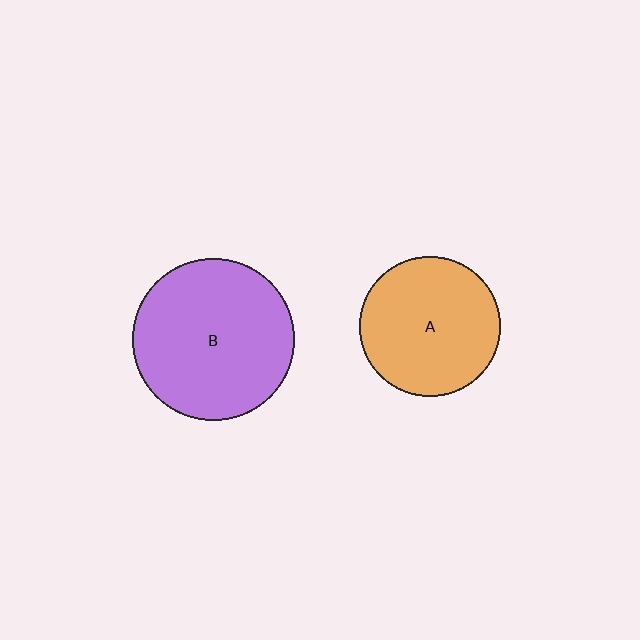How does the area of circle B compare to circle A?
Approximately 1.3 times.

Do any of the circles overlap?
No, none of the circles overlap.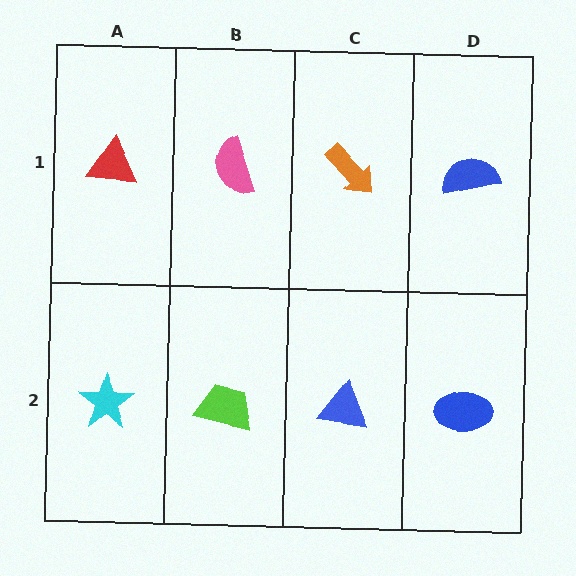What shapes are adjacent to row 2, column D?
A blue semicircle (row 1, column D), a blue triangle (row 2, column C).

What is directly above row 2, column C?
An orange arrow.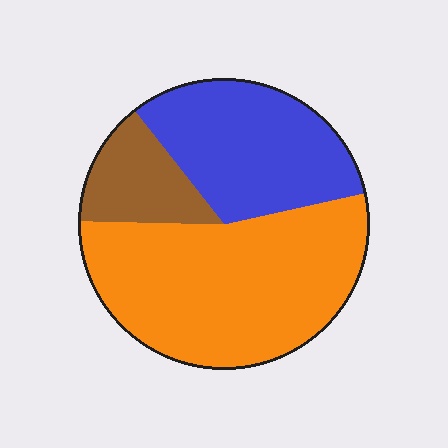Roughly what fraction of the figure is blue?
Blue covers 32% of the figure.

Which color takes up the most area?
Orange, at roughly 55%.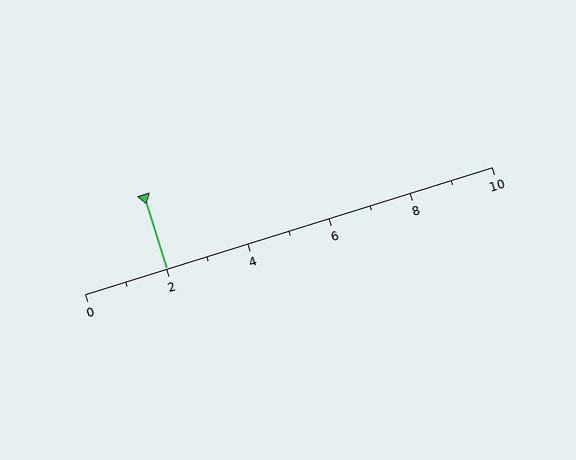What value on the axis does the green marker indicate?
The marker indicates approximately 2.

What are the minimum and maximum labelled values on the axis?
The axis runs from 0 to 10.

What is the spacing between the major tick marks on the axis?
The major ticks are spaced 2 apart.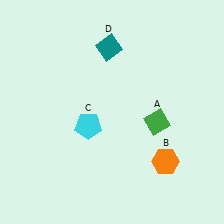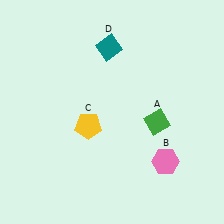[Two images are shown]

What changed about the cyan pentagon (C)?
In Image 1, C is cyan. In Image 2, it changed to yellow.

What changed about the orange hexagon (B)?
In Image 1, B is orange. In Image 2, it changed to pink.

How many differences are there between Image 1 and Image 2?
There are 2 differences between the two images.